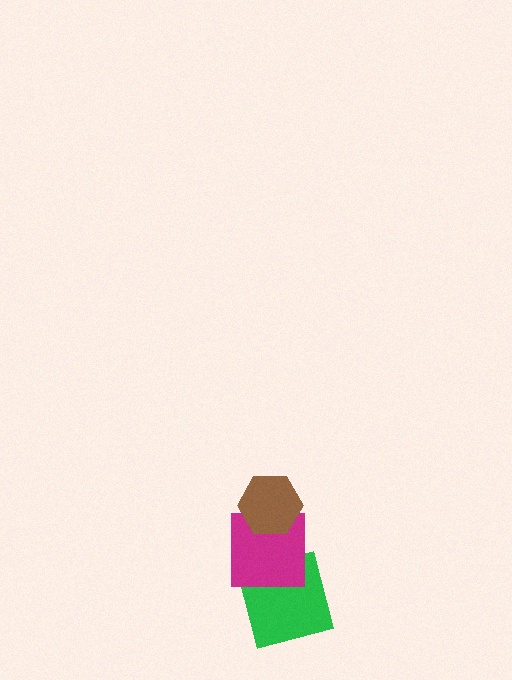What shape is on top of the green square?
The magenta square is on top of the green square.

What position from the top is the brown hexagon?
The brown hexagon is 1st from the top.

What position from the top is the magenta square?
The magenta square is 2nd from the top.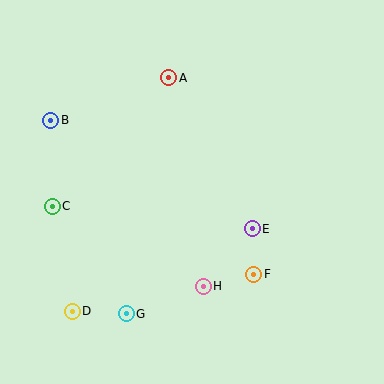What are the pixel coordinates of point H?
Point H is at (203, 286).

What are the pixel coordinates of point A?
Point A is at (169, 78).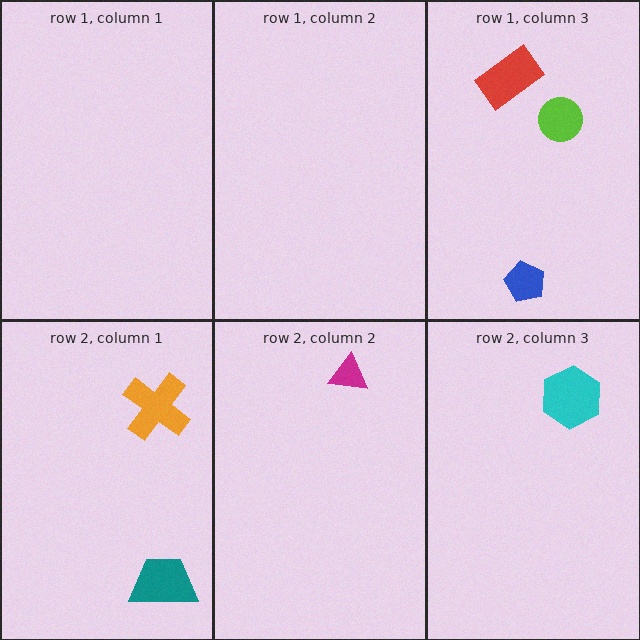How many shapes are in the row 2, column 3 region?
1.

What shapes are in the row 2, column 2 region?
The magenta triangle.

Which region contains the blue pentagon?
The row 1, column 3 region.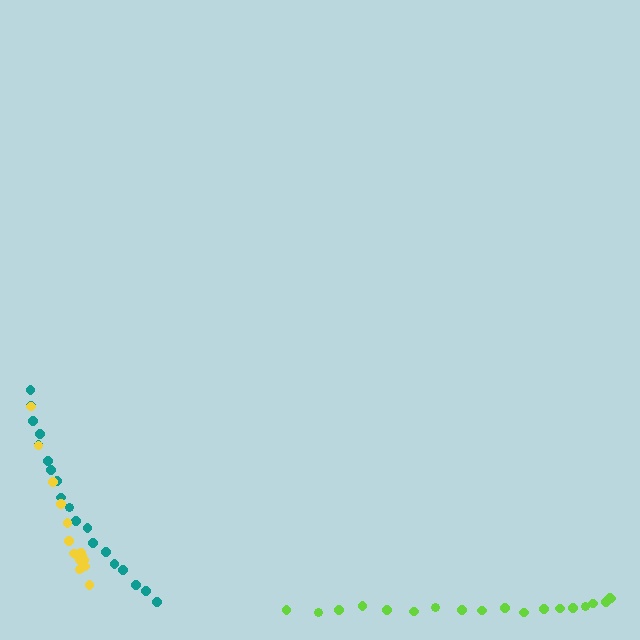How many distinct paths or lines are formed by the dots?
There are 3 distinct paths.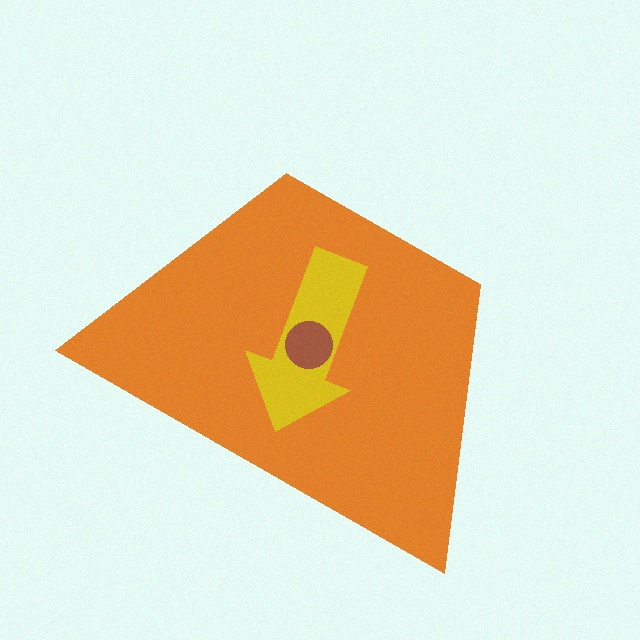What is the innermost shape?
The brown circle.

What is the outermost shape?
The orange trapezoid.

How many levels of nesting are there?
3.